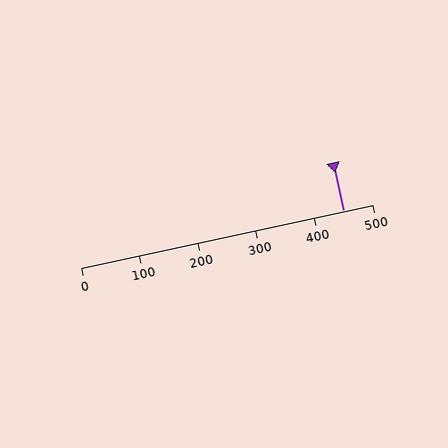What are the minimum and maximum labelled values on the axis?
The axis runs from 0 to 500.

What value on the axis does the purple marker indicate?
The marker indicates approximately 450.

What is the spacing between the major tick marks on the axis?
The major ticks are spaced 100 apart.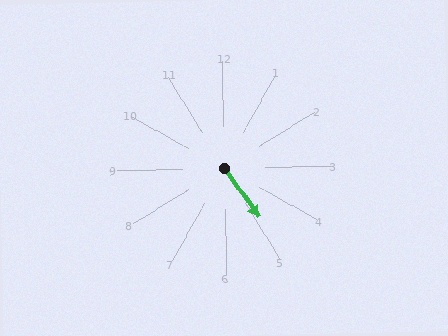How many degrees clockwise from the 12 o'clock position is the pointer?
Approximately 146 degrees.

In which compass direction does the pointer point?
Southeast.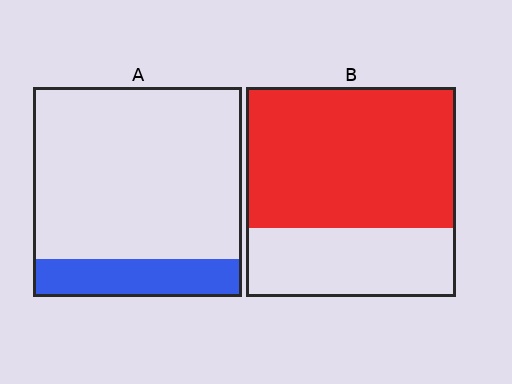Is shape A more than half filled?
No.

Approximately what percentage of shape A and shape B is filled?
A is approximately 20% and B is approximately 65%.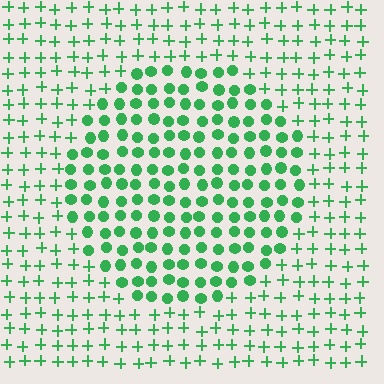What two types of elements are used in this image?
The image uses circles inside the circle region and plus signs outside it.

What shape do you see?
I see a circle.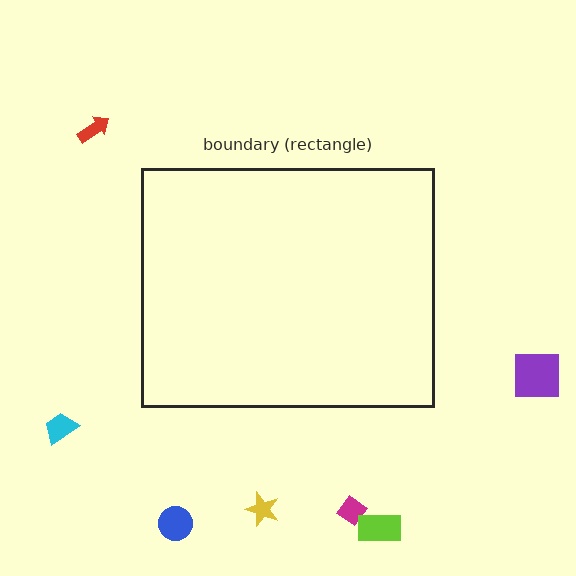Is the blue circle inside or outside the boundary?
Outside.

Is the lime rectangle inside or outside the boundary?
Outside.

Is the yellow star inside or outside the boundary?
Outside.